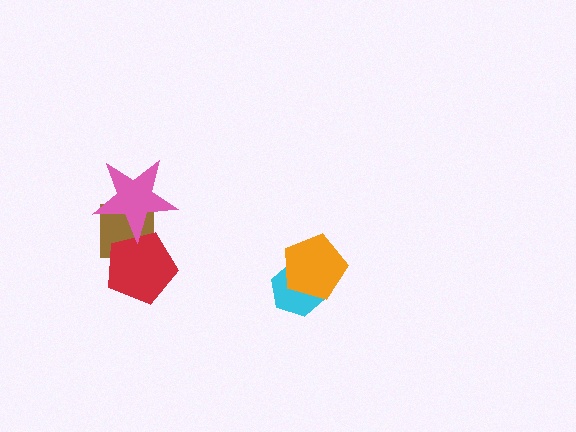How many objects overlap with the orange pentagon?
1 object overlaps with the orange pentagon.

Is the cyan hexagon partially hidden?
Yes, it is partially covered by another shape.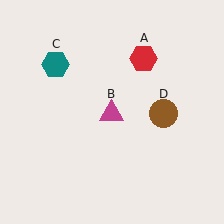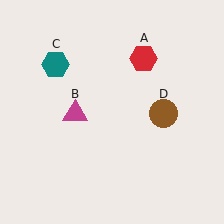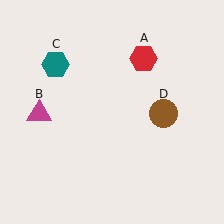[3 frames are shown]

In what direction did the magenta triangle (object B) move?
The magenta triangle (object B) moved left.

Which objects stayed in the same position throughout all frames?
Red hexagon (object A) and teal hexagon (object C) and brown circle (object D) remained stationary.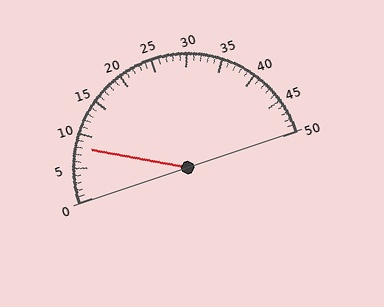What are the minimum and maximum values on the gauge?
The gauge ranges from 0 to 50.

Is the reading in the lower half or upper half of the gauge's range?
The reading is in the lower half of the range (0 to 50).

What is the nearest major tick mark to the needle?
The nearest major tick mark is 10.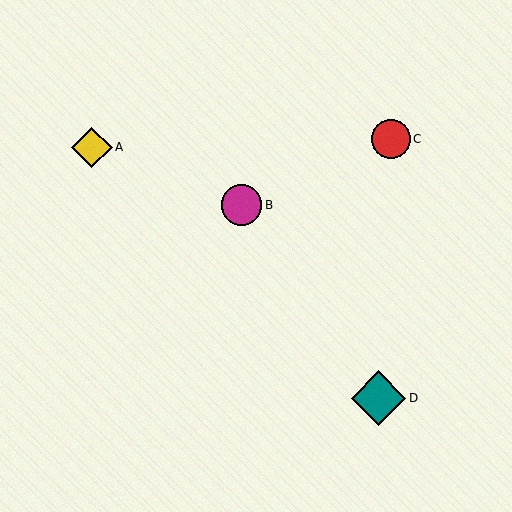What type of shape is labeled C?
Shape C is a red circle.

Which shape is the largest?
The teal diamond (labeled D) is the largest.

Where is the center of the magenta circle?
The center of the magenta circle is at (241, 205).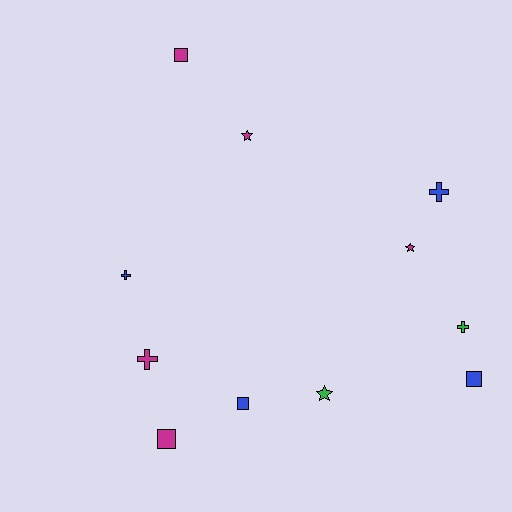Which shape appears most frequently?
Square, with 4 objects.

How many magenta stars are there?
There are 2 magenta stars.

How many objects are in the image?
There are 11 objects.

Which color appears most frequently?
Magenta, with 5 objects.